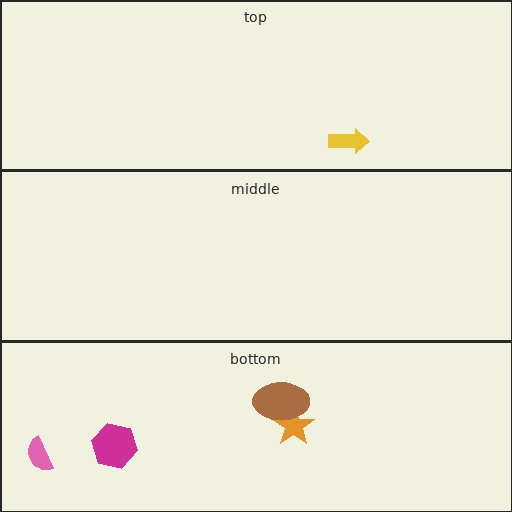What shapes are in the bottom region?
The magenta hexagon, the orange star, the pink semicircle, the brown ellipse.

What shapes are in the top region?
The yellow arrow.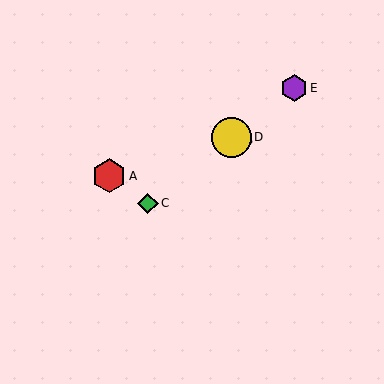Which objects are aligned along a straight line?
Objects B, C, D, E are aligned along a straight line.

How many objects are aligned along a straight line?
4 objects (B, C, D, E) are aligned along a straight line.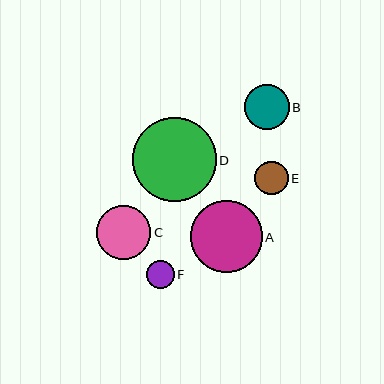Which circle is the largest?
Circle D is the largest with a size of approximately 84 pixels.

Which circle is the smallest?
Circle F is the smallest with a size of approximately 27 pixels.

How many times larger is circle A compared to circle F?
Circle A is approximately 2.6 times the size of circle F.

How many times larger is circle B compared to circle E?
Circle B is approximately 1.3 times the size of circle E.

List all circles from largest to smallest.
From largest to smallest: D, A, C, B, E, F.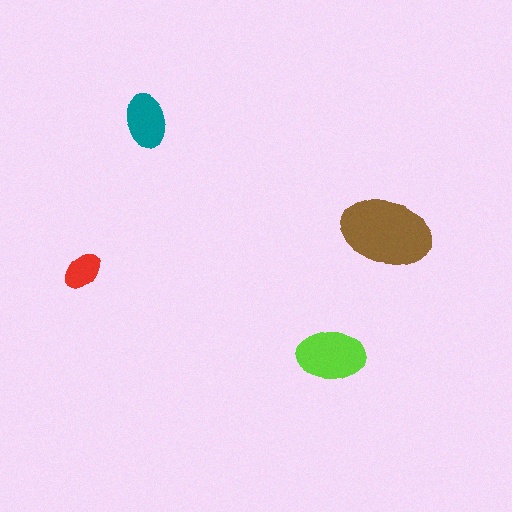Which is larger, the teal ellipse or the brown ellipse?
The brown one.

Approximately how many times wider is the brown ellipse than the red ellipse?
About 2.5 times wider.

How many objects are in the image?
There are 4 objects in the image.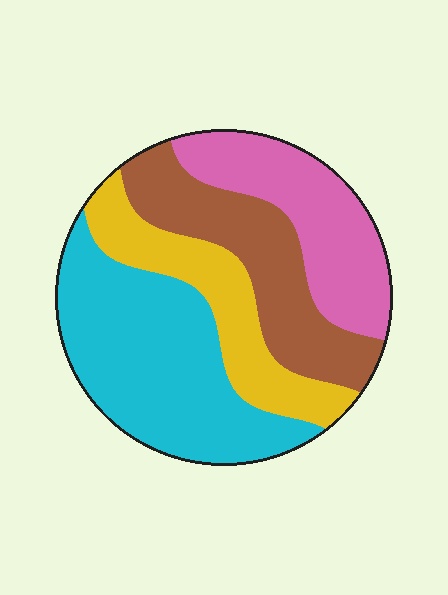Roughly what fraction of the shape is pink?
Pink takes up about one fifth (1/5) of the shape.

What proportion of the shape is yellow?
Yellow covers about 20% of the shape.